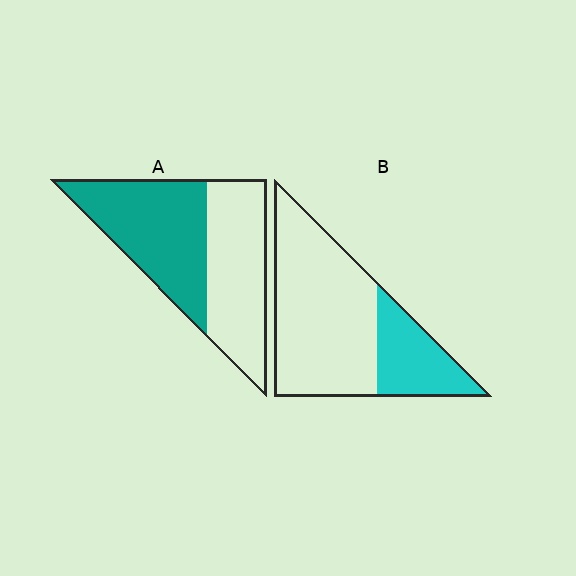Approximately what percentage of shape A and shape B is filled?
A is approximately 50% and B is approximately 30%.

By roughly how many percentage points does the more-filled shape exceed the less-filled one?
By roughly 25 percentage points (A over B).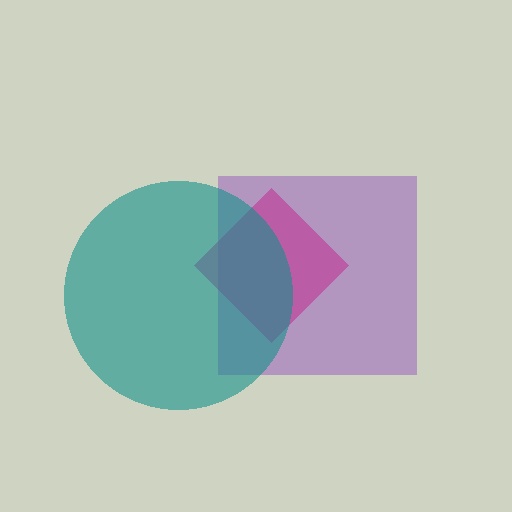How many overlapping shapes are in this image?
There are 3 overlapping shapes in the image.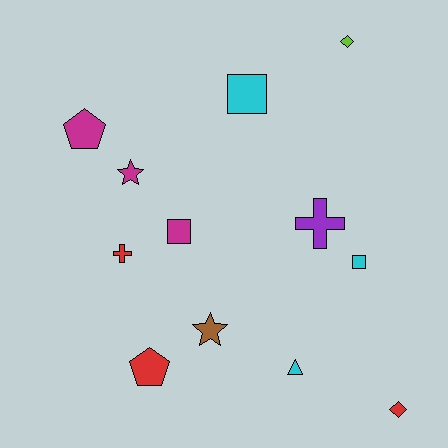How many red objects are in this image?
There are 3 red objects.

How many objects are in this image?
There are 12 objects.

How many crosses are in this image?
There are 2 crosses.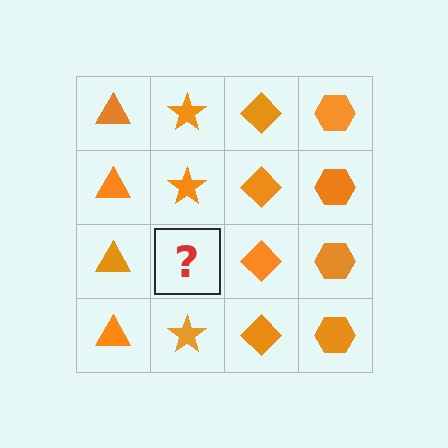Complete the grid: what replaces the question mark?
The question mark should be replaced with an orange star.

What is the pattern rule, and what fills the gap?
The rule is that each column has a consistent shape. The gap should be filled with an orange star.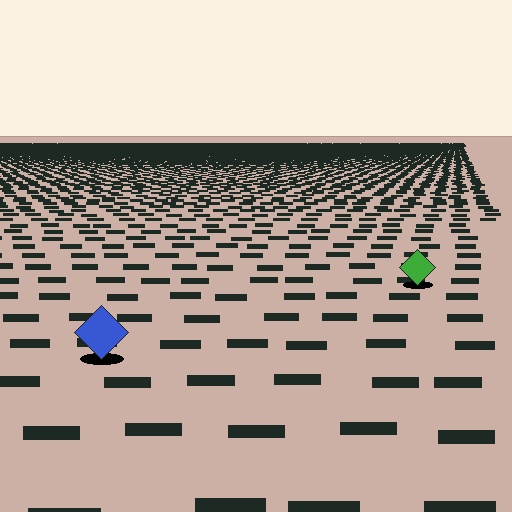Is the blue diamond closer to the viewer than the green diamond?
Yes. The blue diamond is closer — you can tell from the texture gradient: the ground texture is coarser near it.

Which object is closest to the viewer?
The blue diamond is closest. The texture marks near it are larger and more spread out.